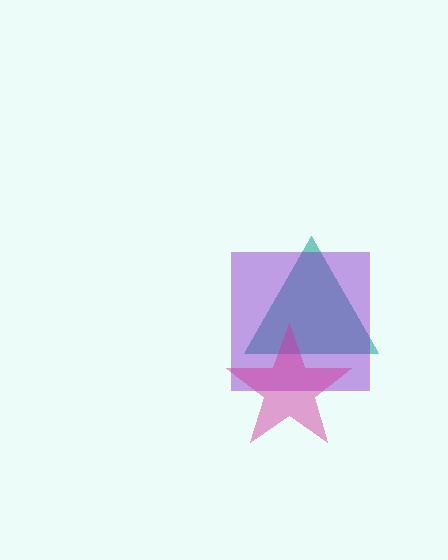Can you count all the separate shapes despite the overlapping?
Yes, there are 3 separate shapes.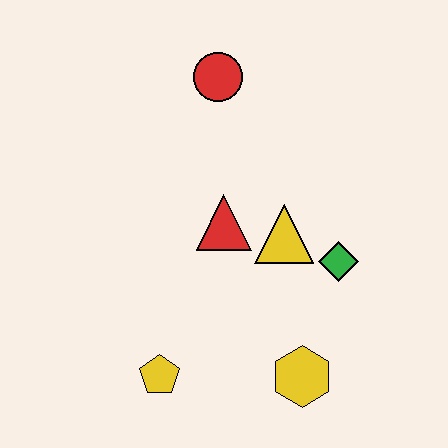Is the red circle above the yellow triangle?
Yes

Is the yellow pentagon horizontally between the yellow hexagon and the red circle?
No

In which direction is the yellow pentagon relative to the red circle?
The yellow pentagon is below the red circle.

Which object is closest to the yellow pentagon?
The yellow hexagon is closest to the yellow pentagon.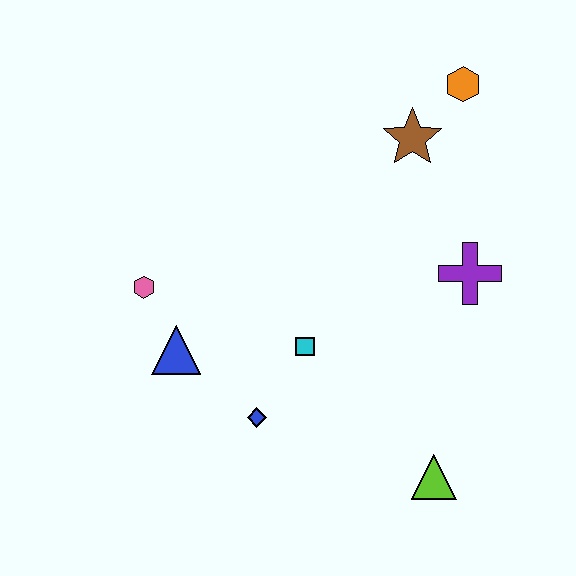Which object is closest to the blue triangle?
The pink hexagon is closest to the blue triangle.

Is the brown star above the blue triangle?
Yes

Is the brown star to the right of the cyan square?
Yes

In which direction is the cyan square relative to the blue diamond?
The cyan square is above the blue diamond.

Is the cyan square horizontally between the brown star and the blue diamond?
Yes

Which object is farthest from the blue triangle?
The orange hexagon is farthest from the blue triangle.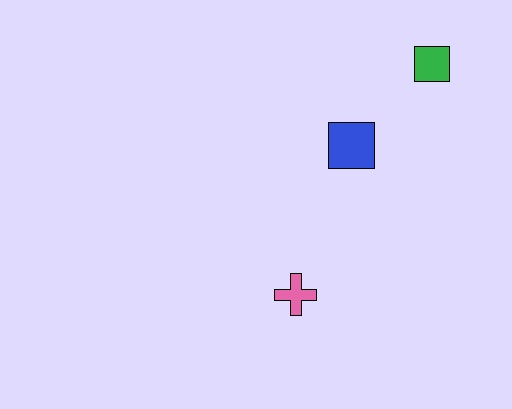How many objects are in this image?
There are 3 objects.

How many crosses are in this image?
There is 1 cross.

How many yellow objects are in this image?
There are no yellow objects.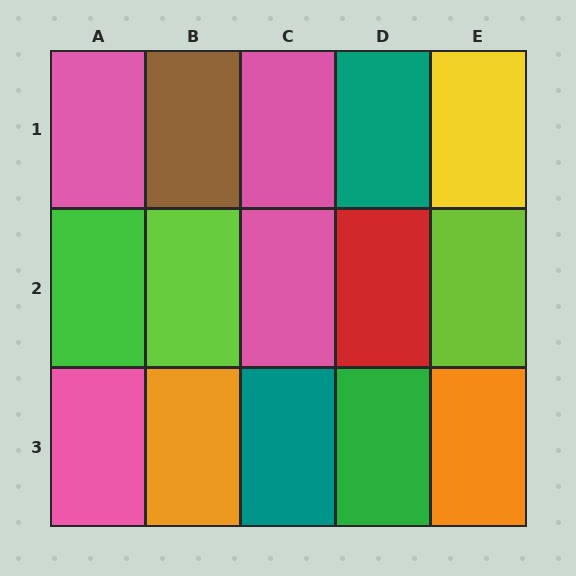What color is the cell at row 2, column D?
Red.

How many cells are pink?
4 cells are pink.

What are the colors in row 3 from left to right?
Pink, orange, teal, green, orange.